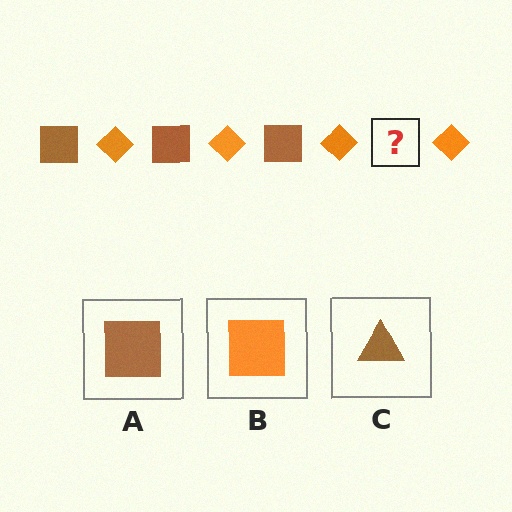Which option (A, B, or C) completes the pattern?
A.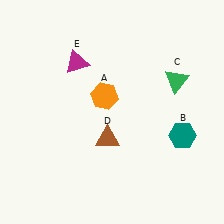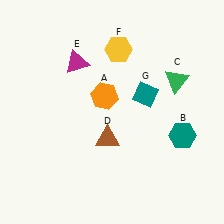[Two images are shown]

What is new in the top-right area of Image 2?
A teal diamond (G) was added in the top-right area of Image 2.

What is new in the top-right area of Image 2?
A yellow hexagon (F) was added in the top-right area of Image 2.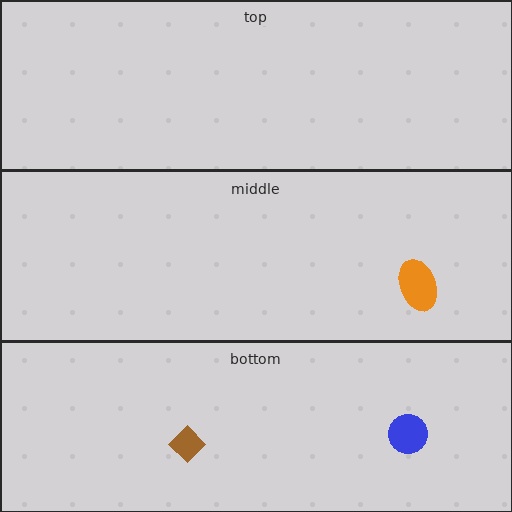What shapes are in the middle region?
The orange ellipse.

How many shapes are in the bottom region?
2.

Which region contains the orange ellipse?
The middle region.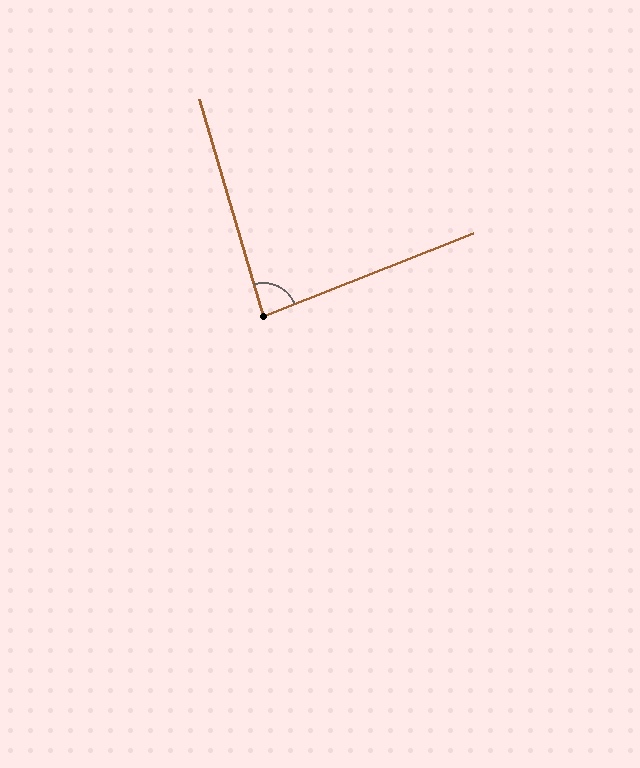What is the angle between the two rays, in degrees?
Approximately 85 degrees.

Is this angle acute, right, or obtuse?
It is approximately a right angle.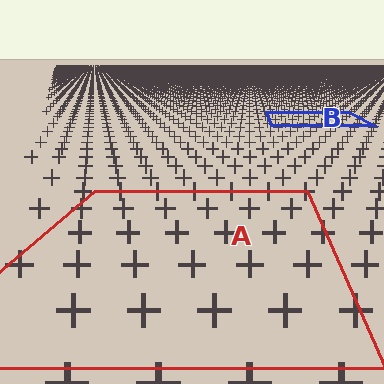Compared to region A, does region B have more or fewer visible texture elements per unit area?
Region B has more texture elements per unit area — they are packed more densely because it is farther away.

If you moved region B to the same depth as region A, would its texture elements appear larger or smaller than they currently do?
They would appear larger. At a closer depth, the same texture elements are projected at a bigger on-screen size.